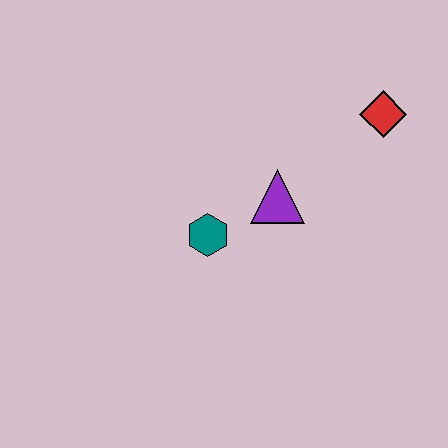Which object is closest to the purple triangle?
The teal hexagon is closest to the purple triangle.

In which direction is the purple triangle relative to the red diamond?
The purple triangle is to the left of the red diamond.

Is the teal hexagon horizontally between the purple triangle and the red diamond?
No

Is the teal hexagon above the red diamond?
No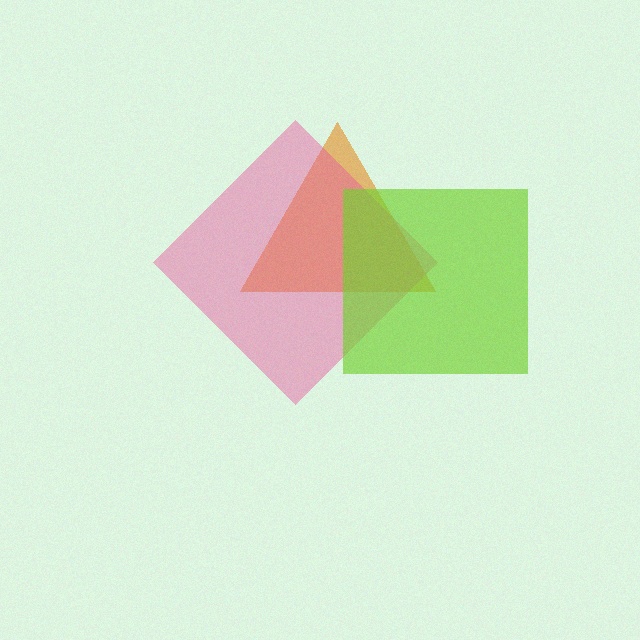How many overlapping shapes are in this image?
There are 3 overlapping shapes in the image.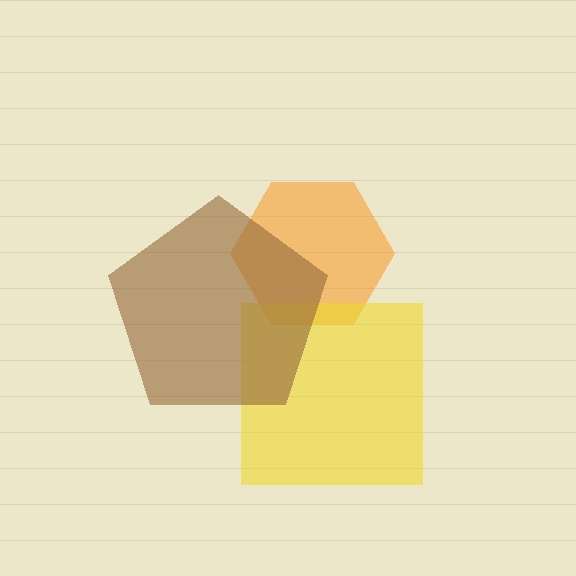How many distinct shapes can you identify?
There are 3 distinct shapes: an orange hexagon, a yellow square, a brown pentagon.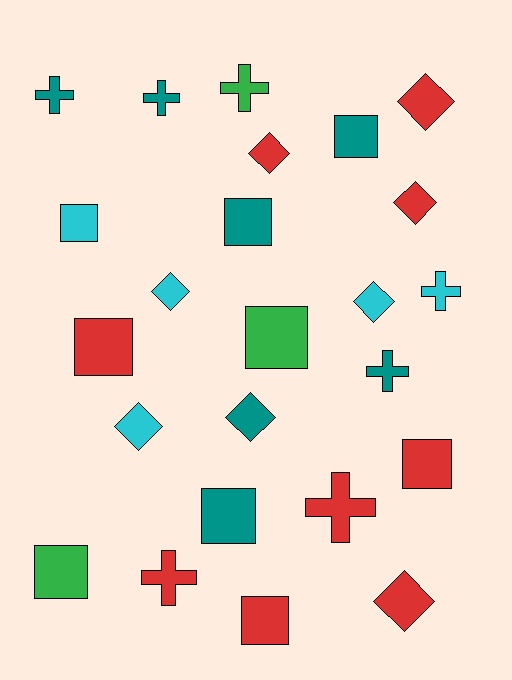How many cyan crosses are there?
There is 1 cyan cross.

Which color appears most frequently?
Red, with 9 objects.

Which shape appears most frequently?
Square, with 9 objects.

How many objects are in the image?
There are 24 objects.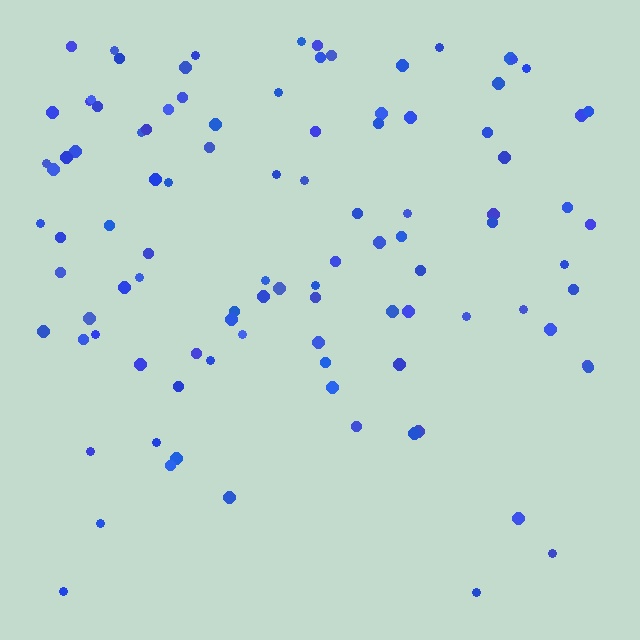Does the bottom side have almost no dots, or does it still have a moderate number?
Still a moderate number, just noticeably fewer than the top.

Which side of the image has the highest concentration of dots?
The top.